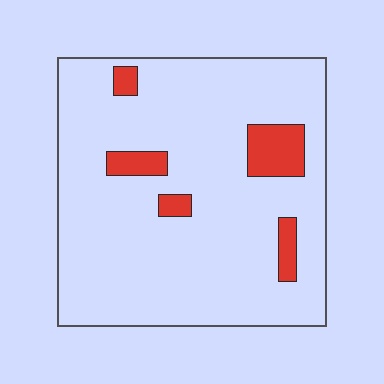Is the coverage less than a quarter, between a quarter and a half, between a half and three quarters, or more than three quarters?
Less than a quarter.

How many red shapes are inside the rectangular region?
5.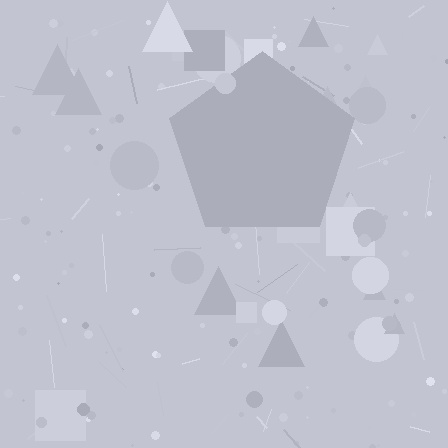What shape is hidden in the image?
A pentagon is hidden in the image.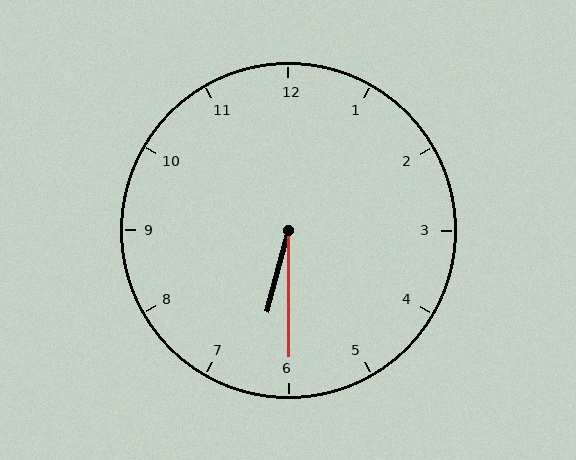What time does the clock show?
6:30.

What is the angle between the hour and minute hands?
Approximately 15 degrees.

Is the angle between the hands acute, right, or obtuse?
It is acute.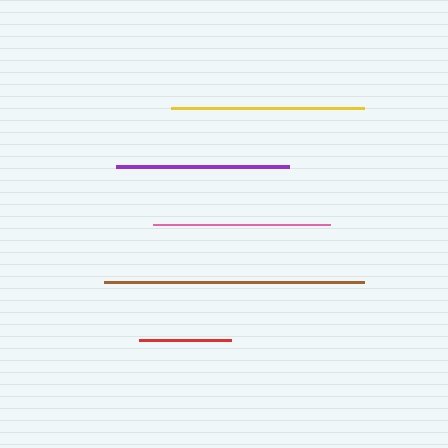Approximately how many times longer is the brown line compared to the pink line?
The brown line is approximately 1.5 times the length of the pink line.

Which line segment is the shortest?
The red line is the shortest at approximately 92 pixels.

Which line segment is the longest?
The brown line is the longest at approximately 260 pixels.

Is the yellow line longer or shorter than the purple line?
The yellow line is longer than the purple line.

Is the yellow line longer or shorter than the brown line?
The brown line is longer than the yellow line.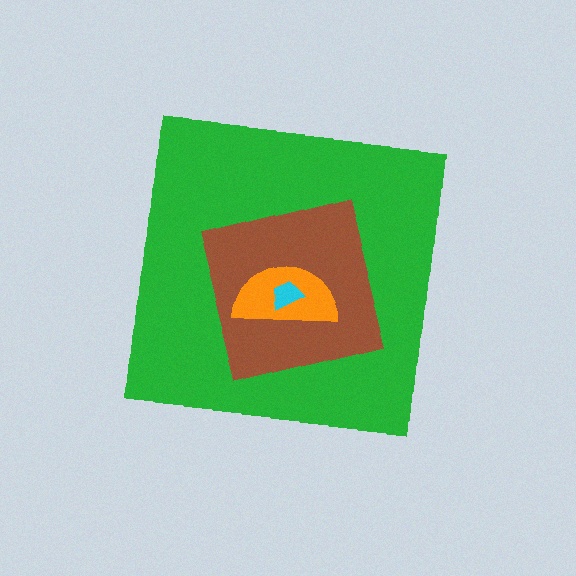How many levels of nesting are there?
4.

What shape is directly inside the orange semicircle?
The cyan trapezoid.